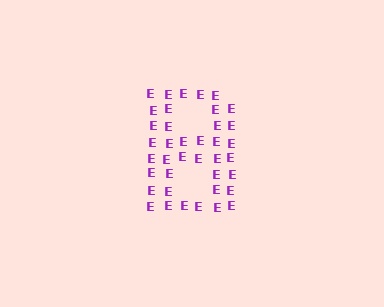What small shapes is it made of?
It is made of small letter E's.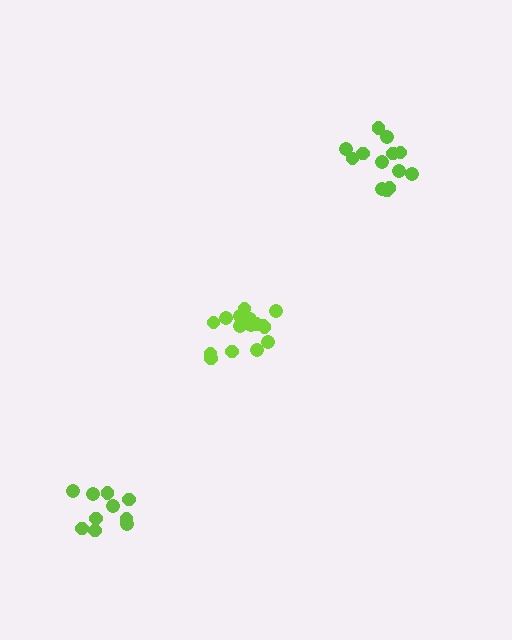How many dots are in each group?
Group 1: 13 dots, Group 2: 16 dots, Group 3: 10 dots (39 total).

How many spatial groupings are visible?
There are 3 spatial groupings.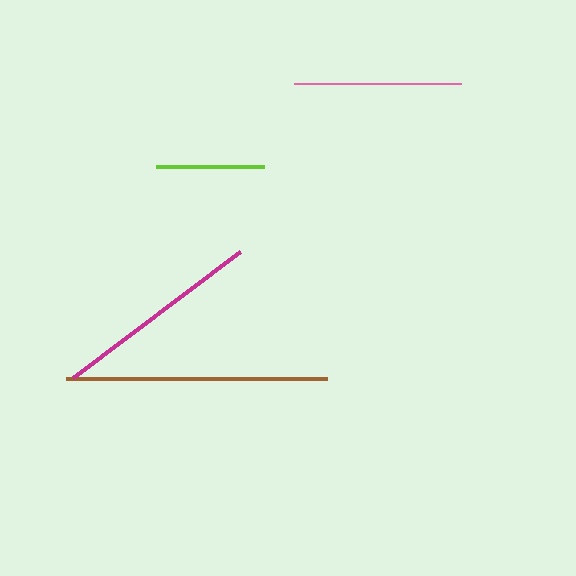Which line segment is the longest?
The brown line is the longest at approximately 262 pixels.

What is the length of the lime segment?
The lime segment is approximately 108 pixels long.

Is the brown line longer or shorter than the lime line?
The brown line is longer than the lime line.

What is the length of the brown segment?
The brown segment is approximately 262 pixels long.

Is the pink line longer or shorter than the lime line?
The pink line is longer than the lime line.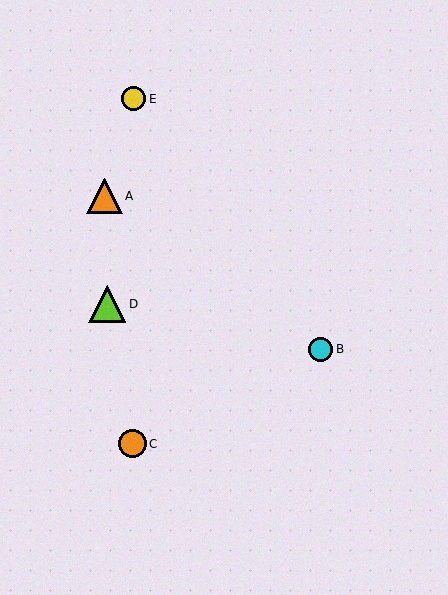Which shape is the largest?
The lime triangle (labeled D) is the largest.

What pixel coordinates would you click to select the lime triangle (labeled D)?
Click at (107, 304) to select the lime triangle D.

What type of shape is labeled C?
Shape C is an orange circle.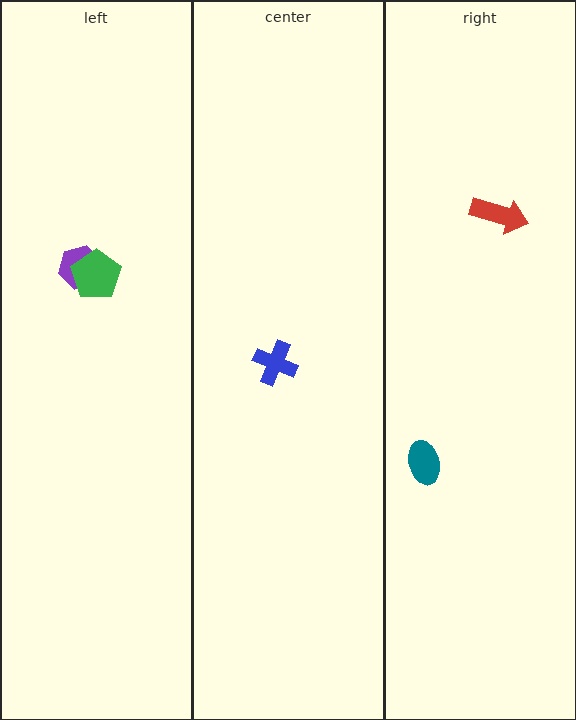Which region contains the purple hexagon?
The left region.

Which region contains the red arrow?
The right region.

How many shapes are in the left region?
2.